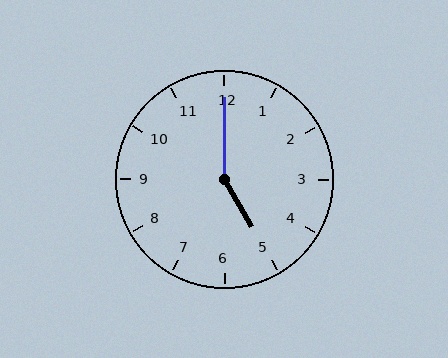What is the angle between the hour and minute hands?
Approximately 150 degrees.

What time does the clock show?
5:00.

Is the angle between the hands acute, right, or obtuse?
It is obtuse.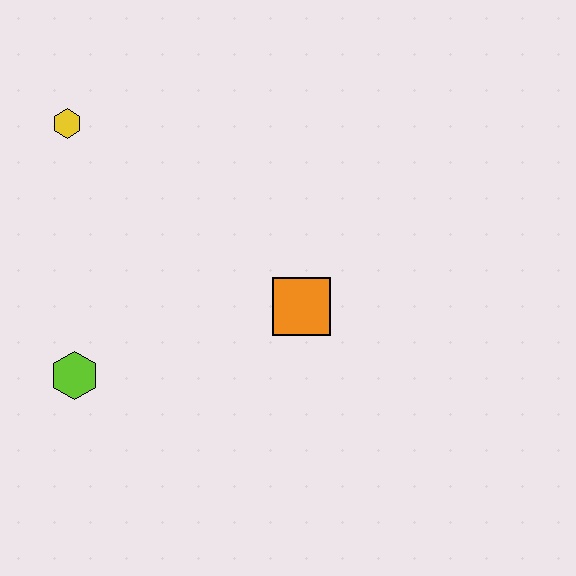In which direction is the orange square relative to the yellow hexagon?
The orange square is to the right of the yellow hexagon.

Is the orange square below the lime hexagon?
No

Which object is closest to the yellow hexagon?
The lime hexagon is closest to the yellow hexagon.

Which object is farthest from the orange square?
The yellow hexagon is farthest from the orange square.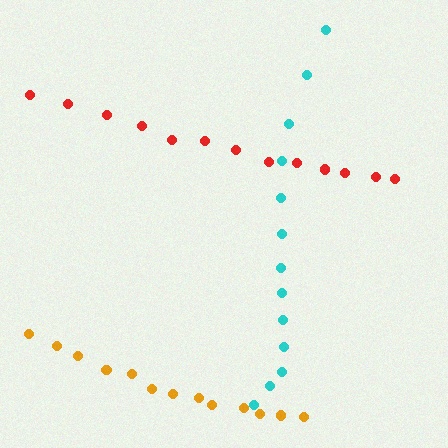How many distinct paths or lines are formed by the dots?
There are 3 distinct paths.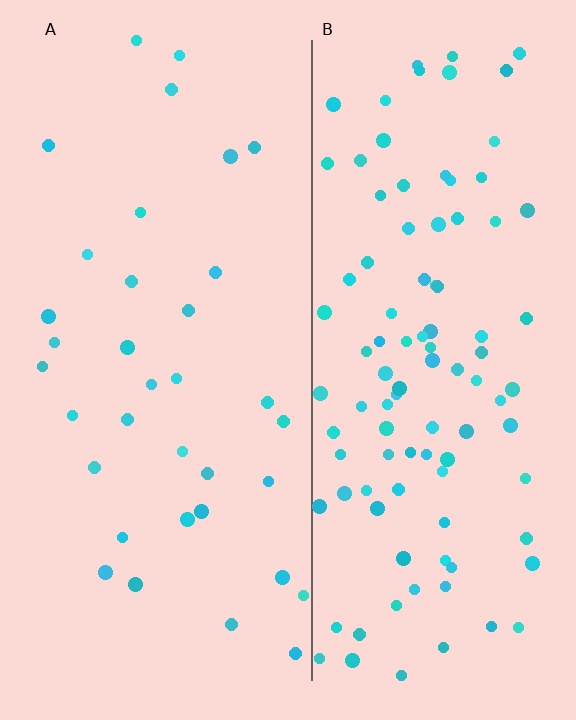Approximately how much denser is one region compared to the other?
Approximately 3.0× — region B over region A.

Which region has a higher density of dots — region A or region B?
B (the right).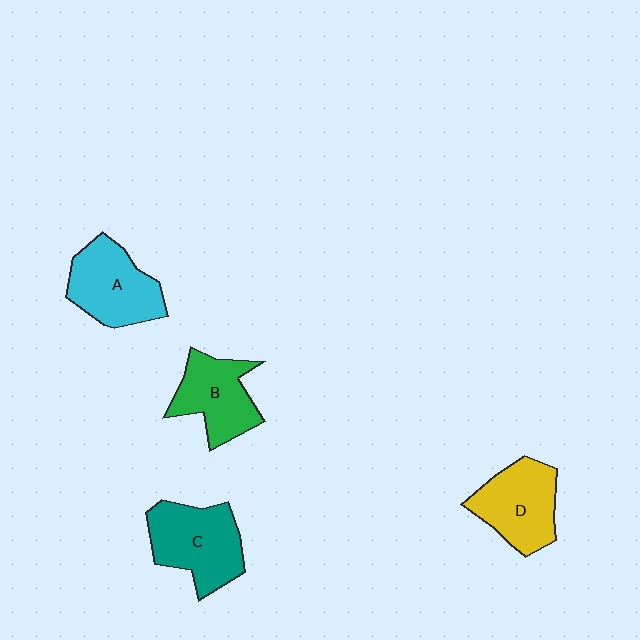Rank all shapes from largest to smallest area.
From largest to smallest: C (teal), A (cyan), D (yellow), B (green).